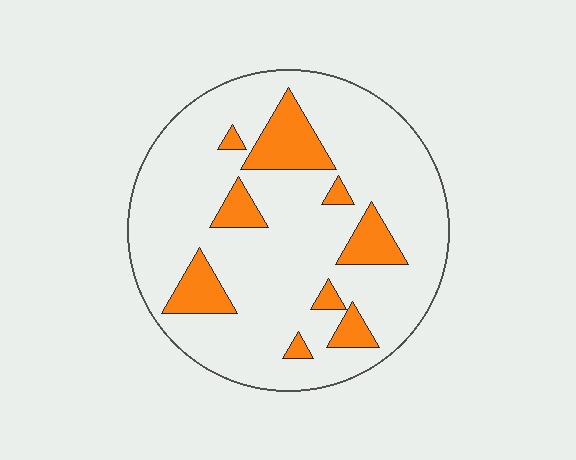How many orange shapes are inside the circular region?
9.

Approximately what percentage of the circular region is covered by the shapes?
Approximately 15%.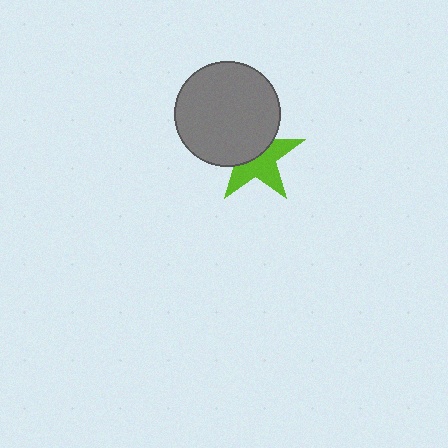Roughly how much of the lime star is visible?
About half of it is visible (roughly 53%).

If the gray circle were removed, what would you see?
You would see the complete lime star.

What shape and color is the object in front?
The object in front is a gray circle.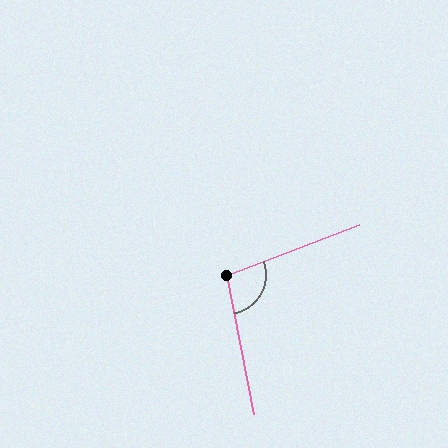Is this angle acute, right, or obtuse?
It is obtuse.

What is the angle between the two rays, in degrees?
Approximately 100 degrees.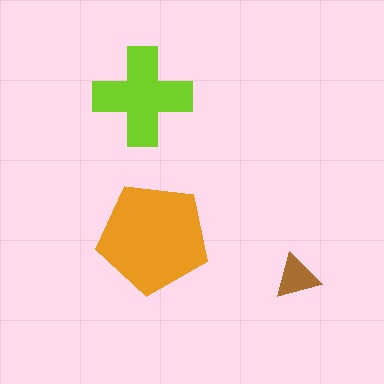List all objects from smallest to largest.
The brown triangle, the lime cross, the orange pentagon.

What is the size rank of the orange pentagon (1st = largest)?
1st.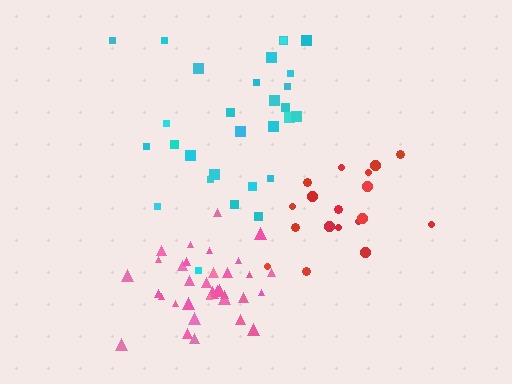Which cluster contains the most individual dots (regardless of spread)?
Pink (34).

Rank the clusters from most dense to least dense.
pink, red, cyan.